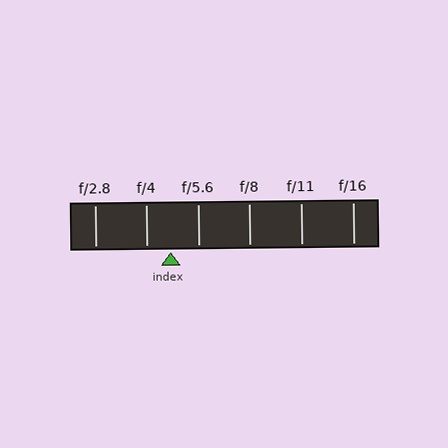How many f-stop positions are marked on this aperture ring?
There are 6 f-stop positions marked.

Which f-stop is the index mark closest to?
The index mark is closest to f/4.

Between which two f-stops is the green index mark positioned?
The index mark is between f/4 and f/5.6.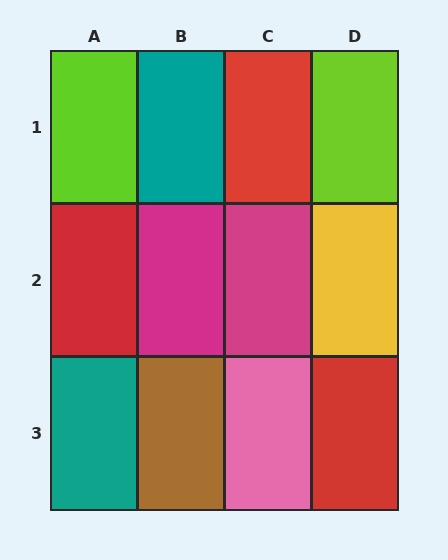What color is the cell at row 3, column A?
Teal.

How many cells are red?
3 cells are red.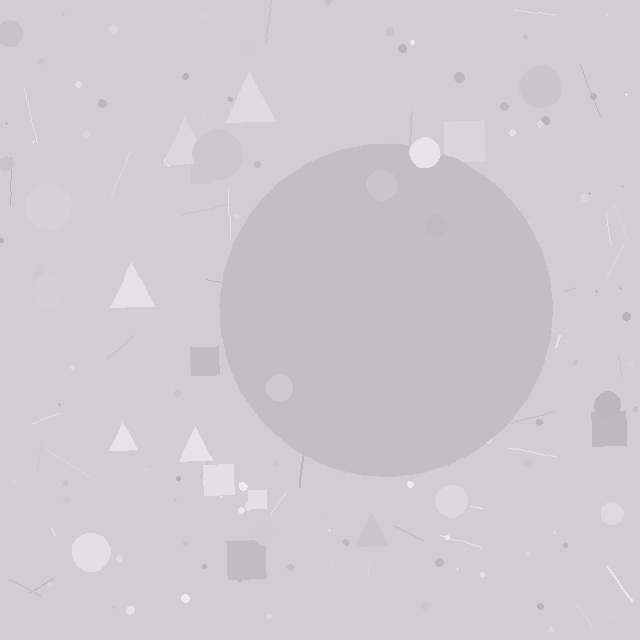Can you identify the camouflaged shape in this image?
The camouflaged shape is a circle.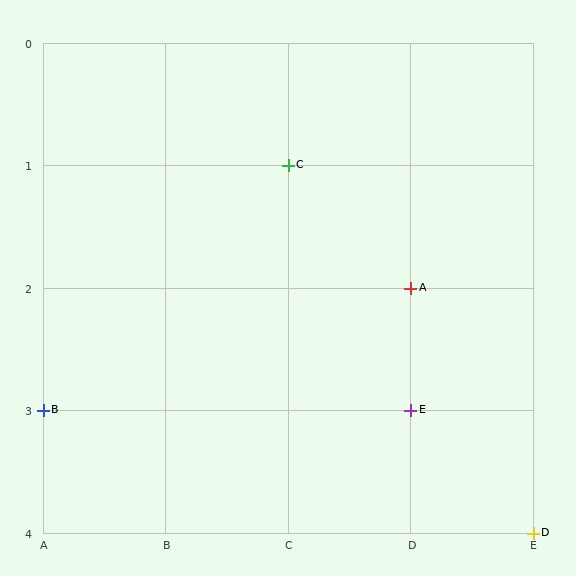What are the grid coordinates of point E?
Point E is at grid coordinates (D, 3).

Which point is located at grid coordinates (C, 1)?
Point C is at (C, 1).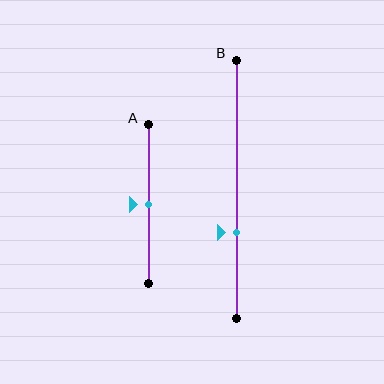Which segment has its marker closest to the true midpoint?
Segment A has its marker closest to the true midpoint.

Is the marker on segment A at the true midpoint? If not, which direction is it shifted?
Yes, the marker on segment A is at the true midpoint.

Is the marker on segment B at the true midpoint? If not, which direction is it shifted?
No, the marker on segment B is shifted downward by about 17% of the segment length.